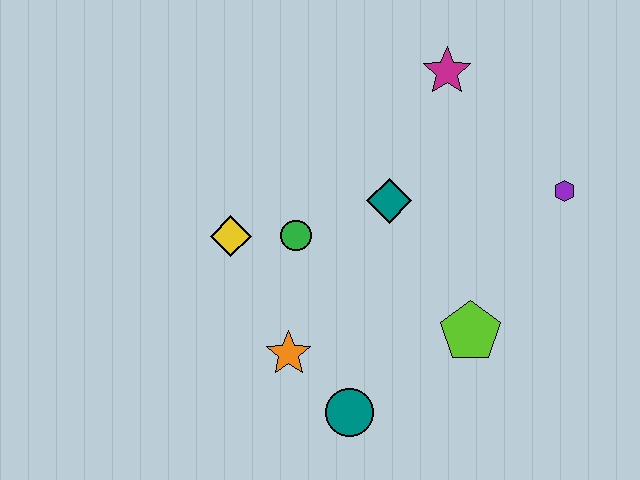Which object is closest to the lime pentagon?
The teal circle is closest to the lime pentagon.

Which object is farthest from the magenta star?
The teal circle is farthest from the magenta star.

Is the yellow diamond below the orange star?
No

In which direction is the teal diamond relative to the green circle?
The teal diamond is to the right of the green circle.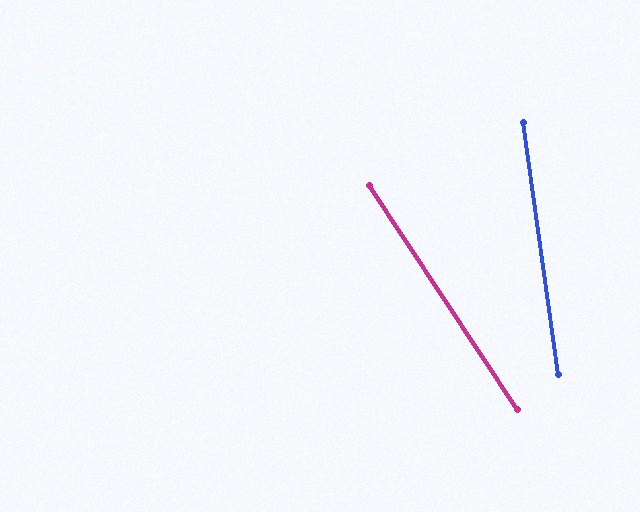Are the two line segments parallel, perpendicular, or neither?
Neither parallel nor perpendicular — they differ by about 25°.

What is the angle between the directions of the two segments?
Approximately 25 degrees.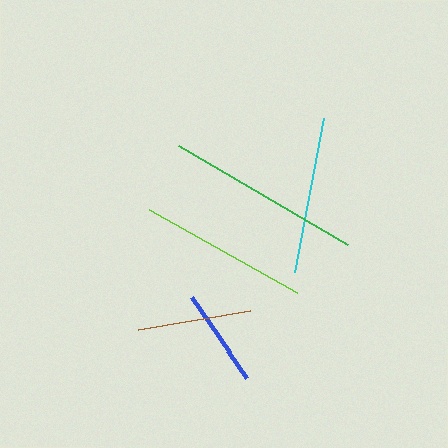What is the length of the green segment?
The green segment is approximately 195 pixels long.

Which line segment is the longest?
The green line is the longest at approximately 195 pixels.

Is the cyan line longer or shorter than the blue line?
The cyan line is longer than the blue line.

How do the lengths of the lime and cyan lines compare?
The lime and cyan lines are approximately the same length.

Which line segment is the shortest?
The blue line is the shortest at approximately 99 pixels.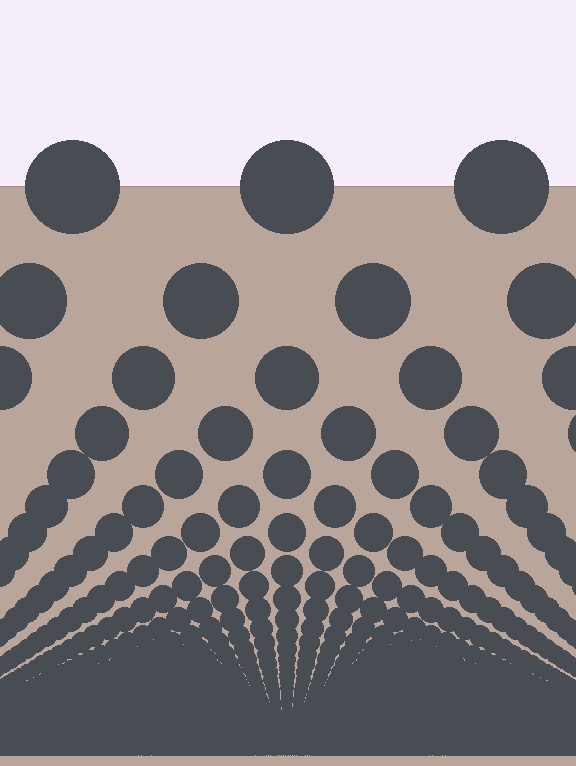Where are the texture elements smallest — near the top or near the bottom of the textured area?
Near the bottom.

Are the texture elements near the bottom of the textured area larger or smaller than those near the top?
Smaller. The gradient is inverted — elements near the bottom are smaller and denser.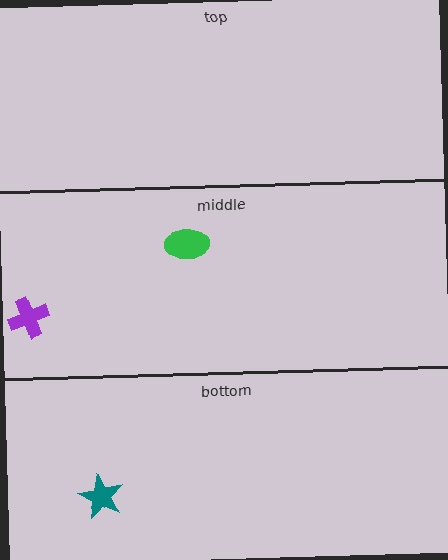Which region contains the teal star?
The bottom region.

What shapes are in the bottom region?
The teal star.